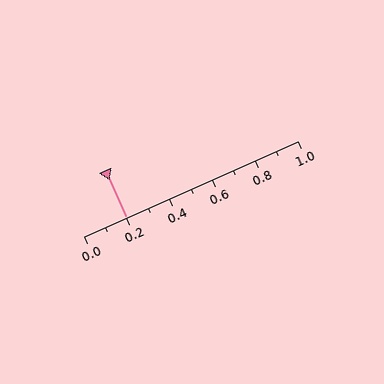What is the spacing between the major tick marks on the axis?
The major ticks are spaced 0.2 apart.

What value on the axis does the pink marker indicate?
The marker indicates approximately 0.2.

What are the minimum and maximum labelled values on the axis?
The axis runs from 0.0 to 1.0.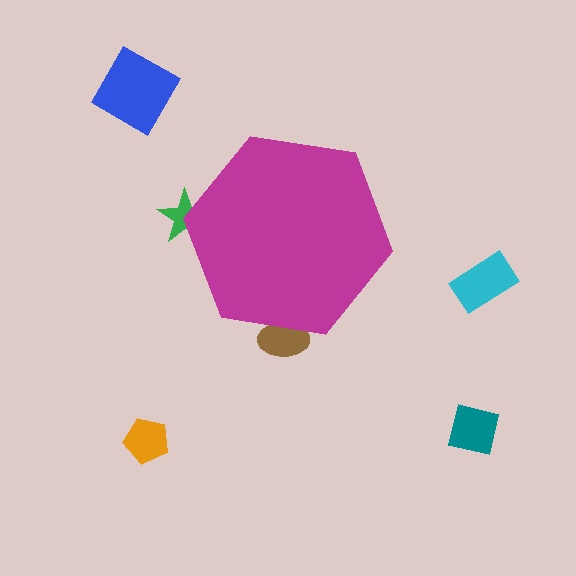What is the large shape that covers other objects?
A magenta hexagon.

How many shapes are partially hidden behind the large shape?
2 shapes are partially hidden.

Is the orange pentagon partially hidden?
No, the orange pentagon is fully visible.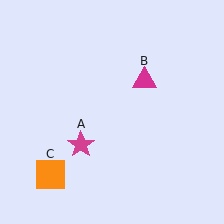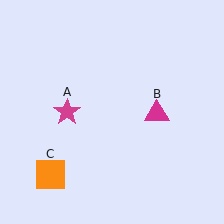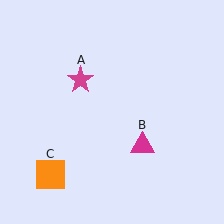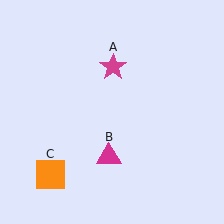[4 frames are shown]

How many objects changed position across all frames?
2 objects changed position: magenta star (object A), magenta triangle (object B).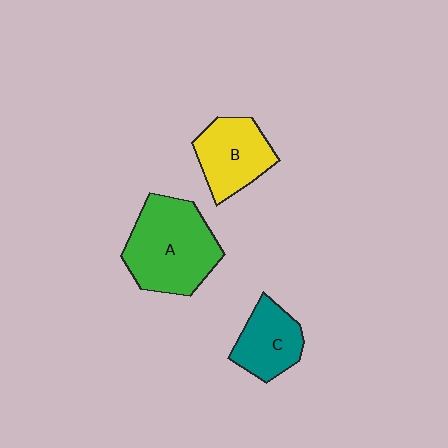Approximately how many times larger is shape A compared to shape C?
Approximately 1.8 times.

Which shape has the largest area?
Shape A (green).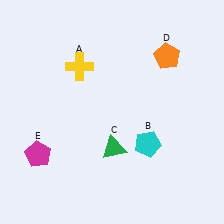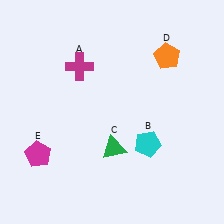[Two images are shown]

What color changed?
The cross (A) changed from yellow in Image 1 to magenta in Image 2.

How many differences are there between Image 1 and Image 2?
There is 1 difference between the two images.